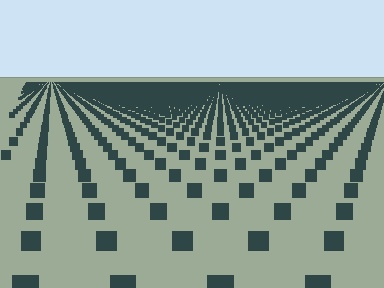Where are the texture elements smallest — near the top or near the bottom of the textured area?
Near the top.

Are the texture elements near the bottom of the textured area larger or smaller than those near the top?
Larger. Near the bottom, elements are closer to the viewer and appear at a bigger on-screen size.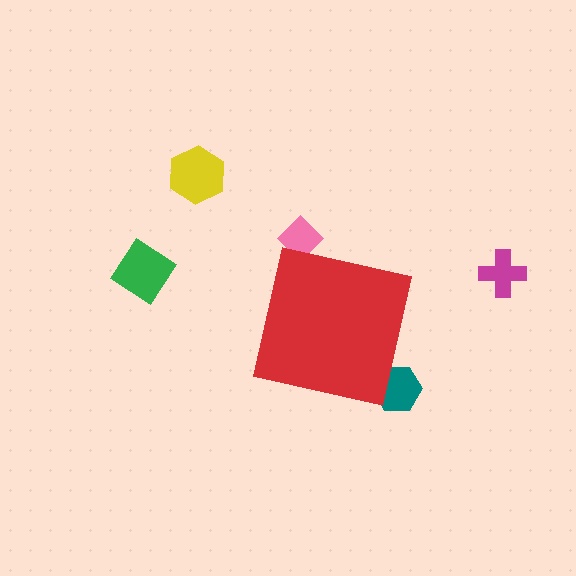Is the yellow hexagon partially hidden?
No, the yellow hexagon is fully visible.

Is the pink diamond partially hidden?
Yes, the pink diamond is partially hidden behind the red square.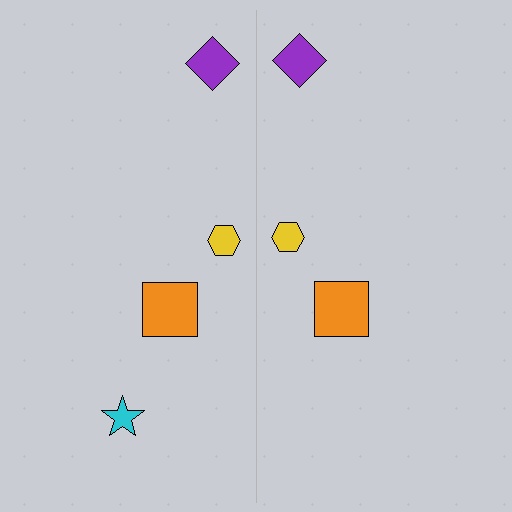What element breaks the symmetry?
A cyan star is missing from the right side.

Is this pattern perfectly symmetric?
No, the pattern is not perfectly symmetric. A cyan star is missing from the right side.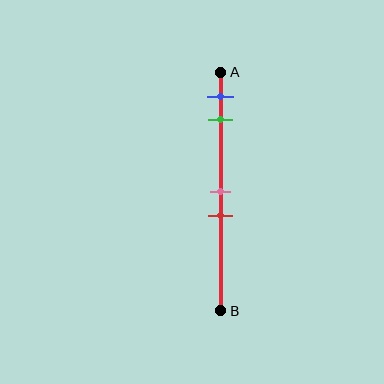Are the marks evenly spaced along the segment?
No, the marks are not evenly spaced.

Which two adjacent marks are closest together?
The pink and red marks are the closest adjacent pair.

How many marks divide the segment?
There are 4 marks dividing the segment.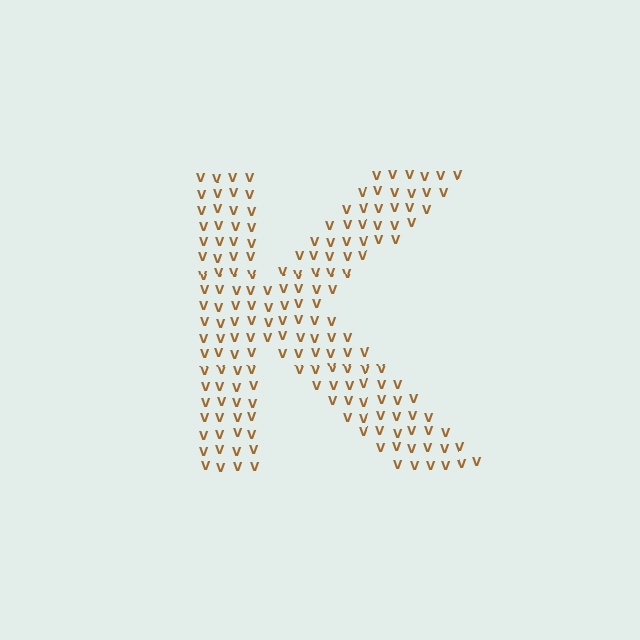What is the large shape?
The large shape is the letter K.